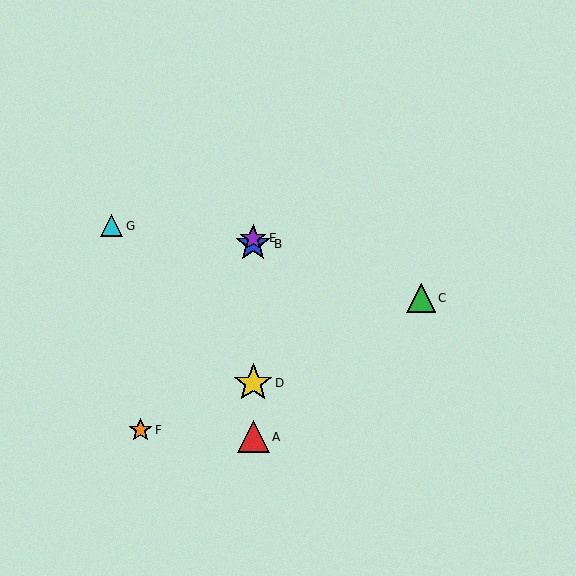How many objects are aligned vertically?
4 objects (A, B, D, E) are aligned vertically.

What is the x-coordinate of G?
Object G is at x≈112.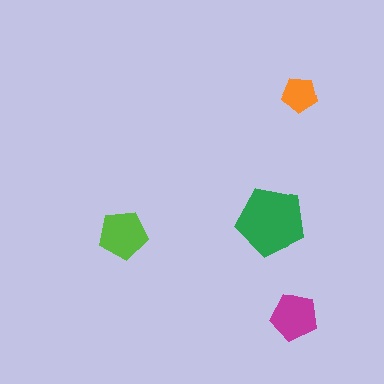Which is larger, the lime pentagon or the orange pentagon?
The lime one.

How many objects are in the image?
There are 4 objects in the image.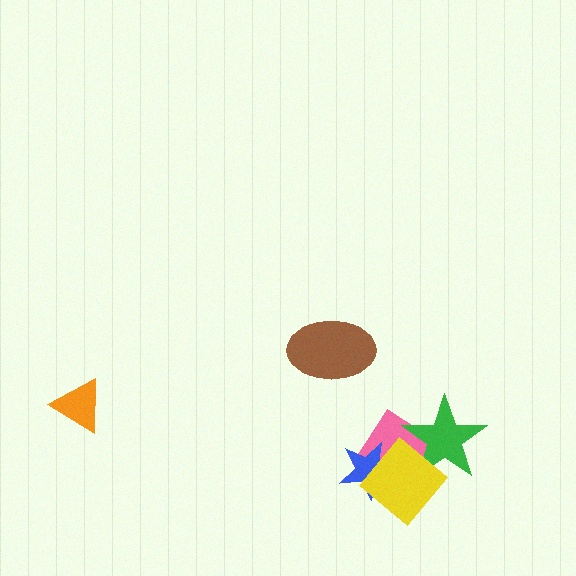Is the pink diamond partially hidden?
Yes, it is partially covered by another shape.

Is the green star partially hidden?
Yes, it is partially covered by another shape.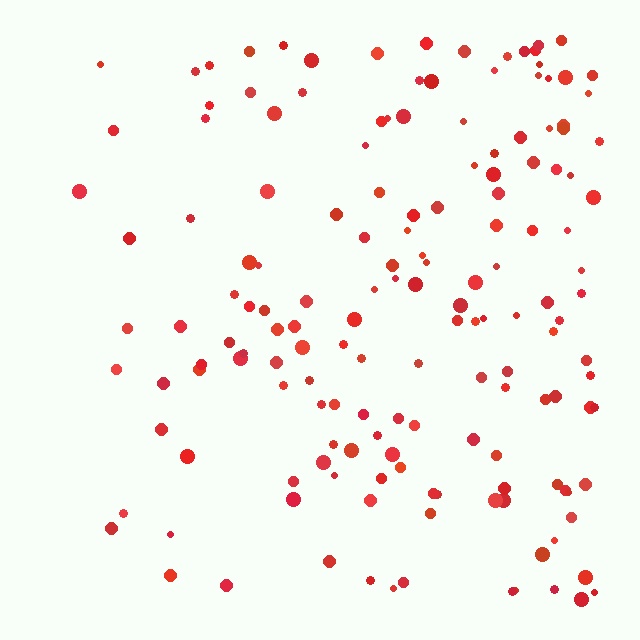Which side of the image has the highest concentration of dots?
The right.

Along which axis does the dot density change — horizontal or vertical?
Horizontal.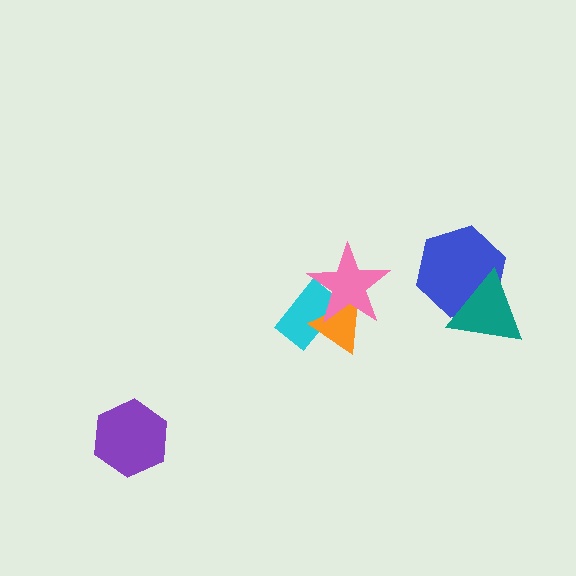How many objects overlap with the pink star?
2 objects overlap with the pink star.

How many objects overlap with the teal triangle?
1 object overlaps with the teal triangle.